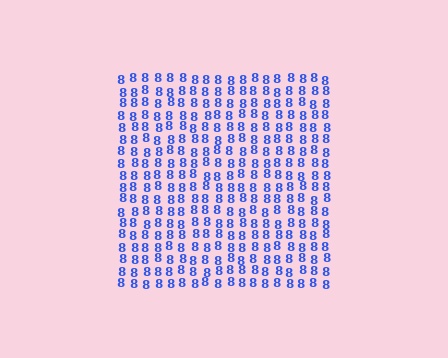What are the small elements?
The small elements are digit 8's.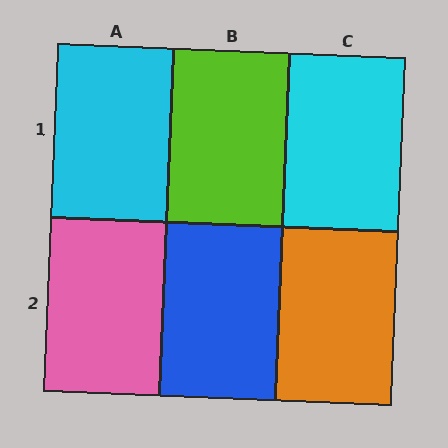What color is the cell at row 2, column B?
Blue.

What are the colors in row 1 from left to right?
Cyan, lime, cyan.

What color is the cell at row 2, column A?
Pink.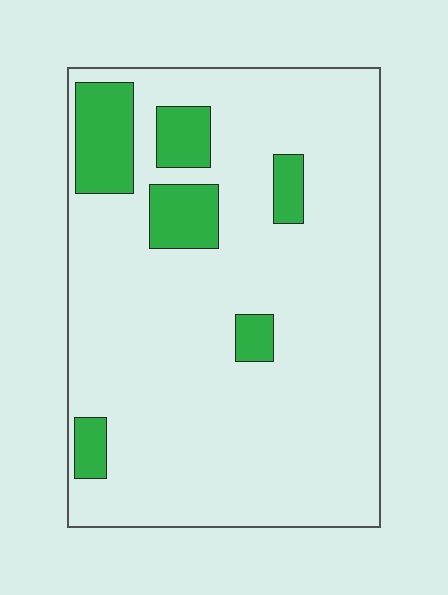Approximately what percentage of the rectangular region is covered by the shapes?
Approximately 15%.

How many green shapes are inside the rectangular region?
6.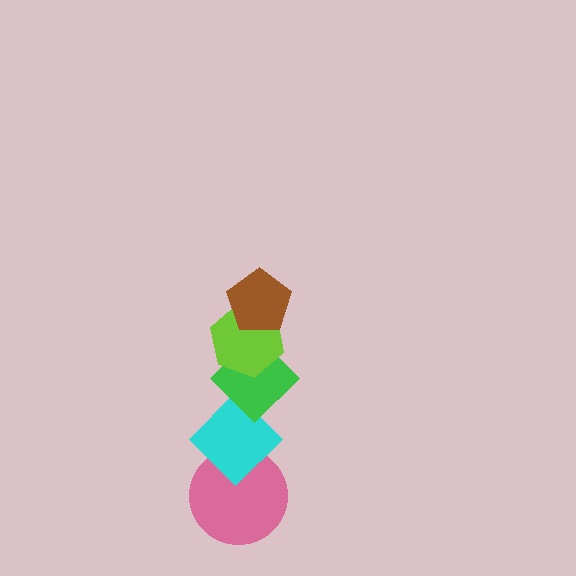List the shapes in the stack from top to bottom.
From top to bottom: the brown pentagon, the lime hexagon, the green diamond, the cyan diamond, the pink circle.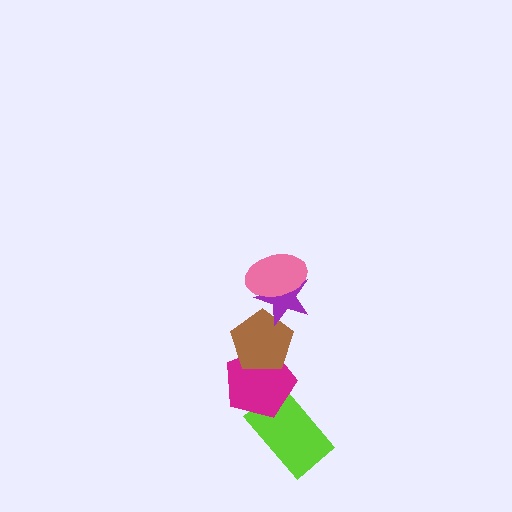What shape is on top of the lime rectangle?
The magenta pentagon is on top of the lime rectangle.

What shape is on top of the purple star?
The pink ellipse is on top of the purple star.